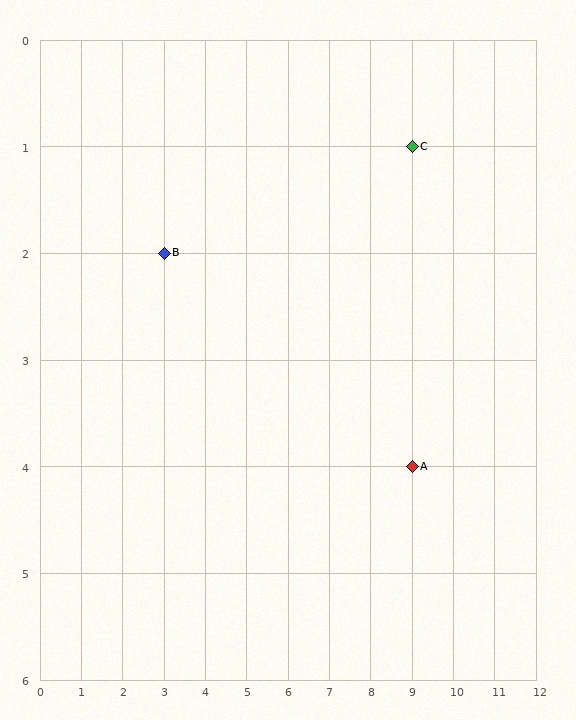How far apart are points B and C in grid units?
Points B and C are 6 columns and 1 row apart (about 6.1 grid units diagonally).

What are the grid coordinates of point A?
Point A is at grid coordinates (9, 4).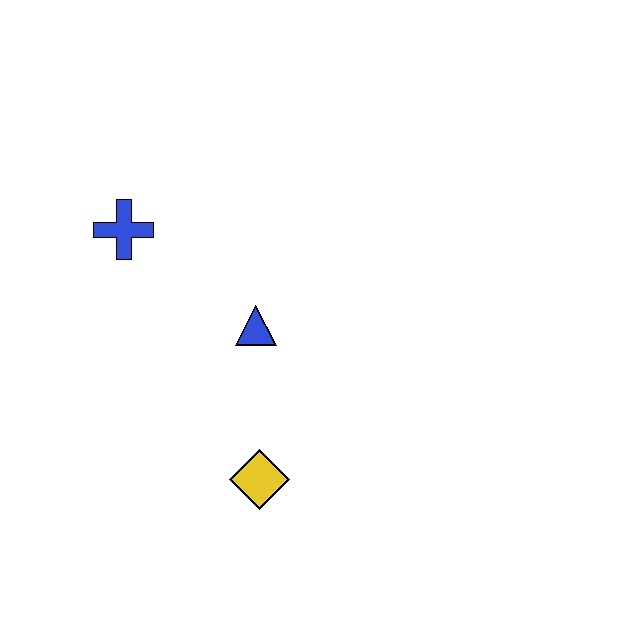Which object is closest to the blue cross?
The blue triangle is closest to the blue cross.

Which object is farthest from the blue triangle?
The blue cross is farthest from the blue triangle.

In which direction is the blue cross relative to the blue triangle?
The blue cross is to the left of the blue triangle.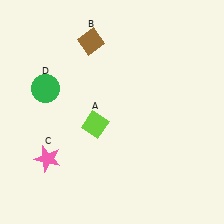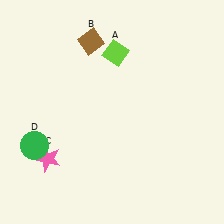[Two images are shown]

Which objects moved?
The objects that moved are: the lime diamond (A), the green circle (D).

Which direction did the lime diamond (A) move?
The lime diamond (A) moved up.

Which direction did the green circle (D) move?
The green circle (D) moved down.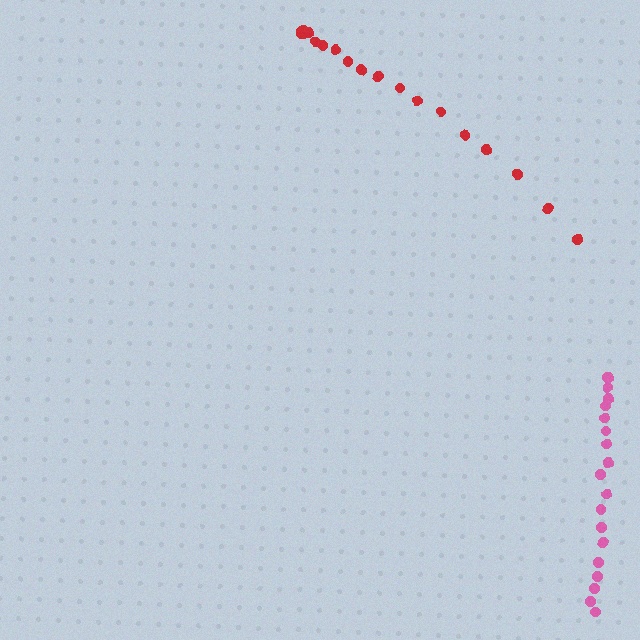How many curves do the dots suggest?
There are 2 distinct paths.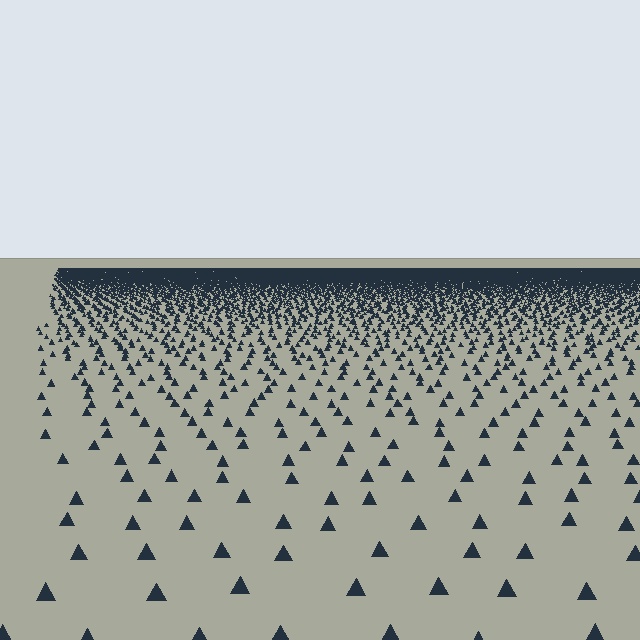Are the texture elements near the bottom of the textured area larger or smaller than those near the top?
Larger. Near the bottom, elements are closer to the viewer and appear at a bigger on-screen size.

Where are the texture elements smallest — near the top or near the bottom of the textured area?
Near the top.